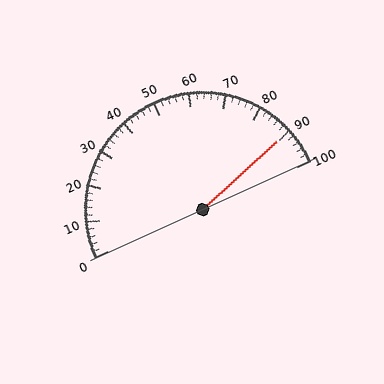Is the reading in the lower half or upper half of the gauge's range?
The reading is in the upper half of the range (0 to 100).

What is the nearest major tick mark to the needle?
The nearest major tick mark is 90.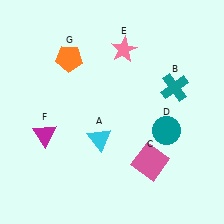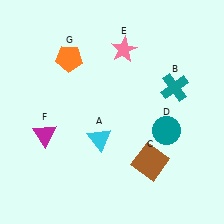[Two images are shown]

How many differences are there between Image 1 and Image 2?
There is 1 difference between the two images.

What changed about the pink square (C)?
In Image 1, C is pink. In Image 2, it changed to brown.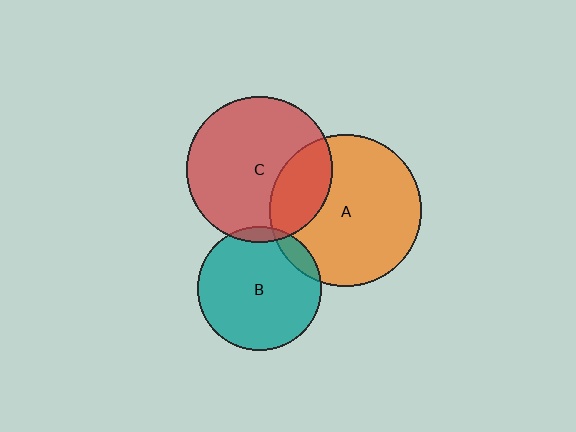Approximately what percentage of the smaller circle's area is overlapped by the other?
Approximately 10%.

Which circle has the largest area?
Circle A (orange).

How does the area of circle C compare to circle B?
Approximately 1.4 times.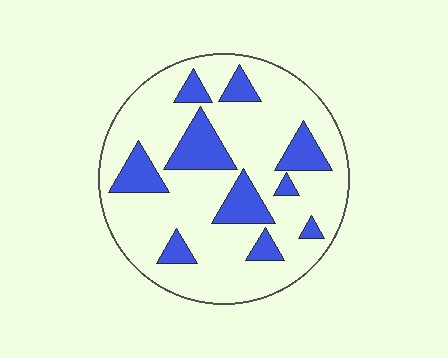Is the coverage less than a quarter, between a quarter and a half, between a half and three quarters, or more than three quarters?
Less than a quarter.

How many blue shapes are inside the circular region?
10.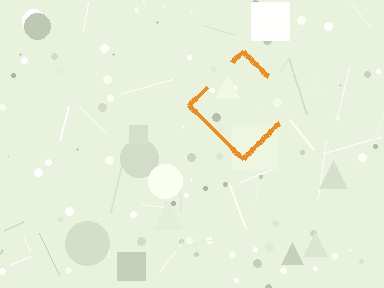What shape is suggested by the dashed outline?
The dashed outline suggests a diamond.